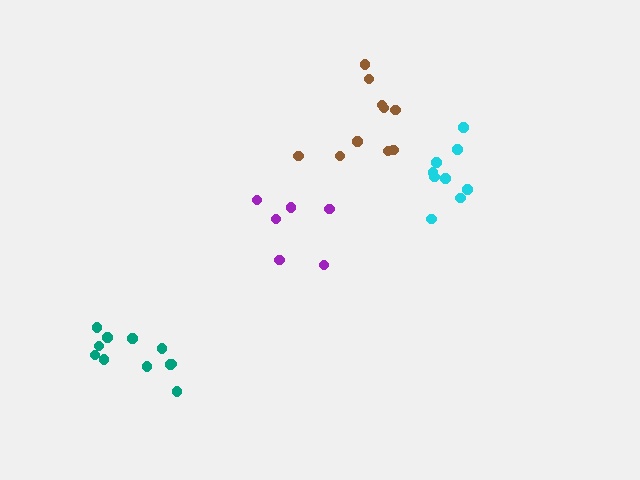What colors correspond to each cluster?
The clusters are colored: teal, cyan, purple, brown.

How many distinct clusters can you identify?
There are 4 distinct clusters.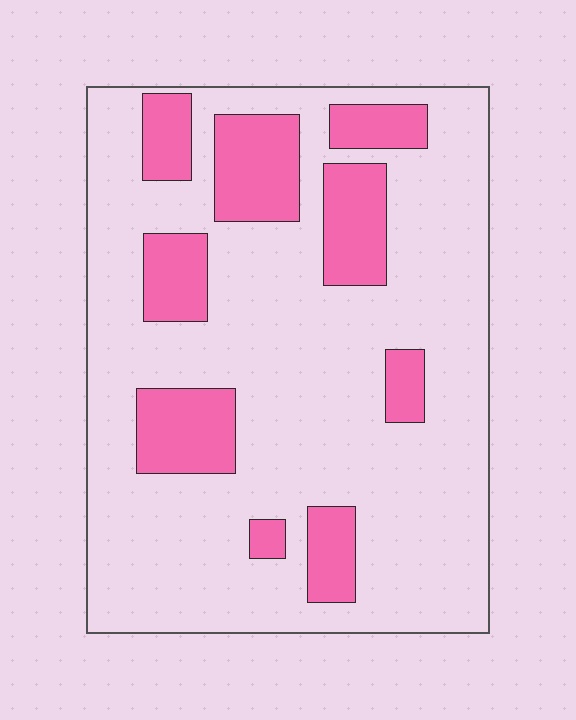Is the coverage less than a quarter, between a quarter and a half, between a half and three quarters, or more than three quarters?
Less than a quarter.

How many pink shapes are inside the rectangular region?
9.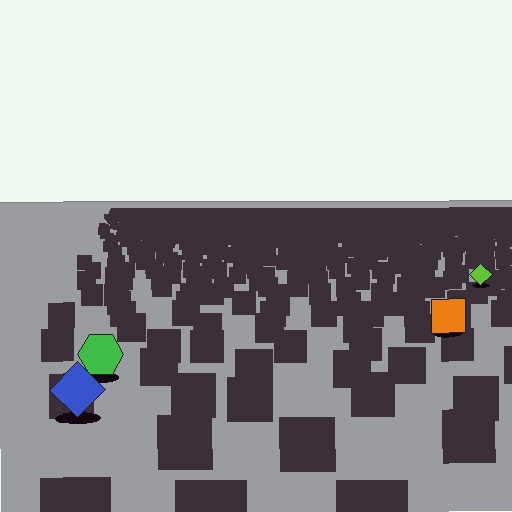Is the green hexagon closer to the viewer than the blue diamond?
No. The blue diamond is closer — you can tell from the texture gradient: the ground texture is coarser near it.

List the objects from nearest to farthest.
From nearest to farthest: the blue diamond, the green hexagon, the orange square, the lime diamond.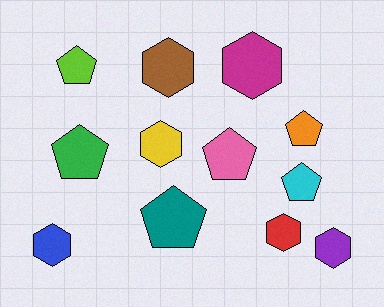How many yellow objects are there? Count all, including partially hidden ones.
There is 1 yellow object.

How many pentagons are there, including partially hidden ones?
There are 6 pentagons.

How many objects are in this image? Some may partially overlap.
There are 12 objects.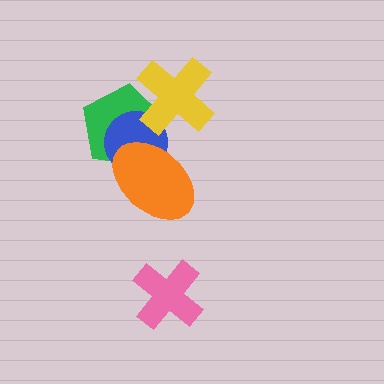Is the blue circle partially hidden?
Yes, it is partially covered by another shape.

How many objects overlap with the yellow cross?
2 objects overlap with the yellow cross.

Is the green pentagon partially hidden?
Yes, it is partially covered by another shape.